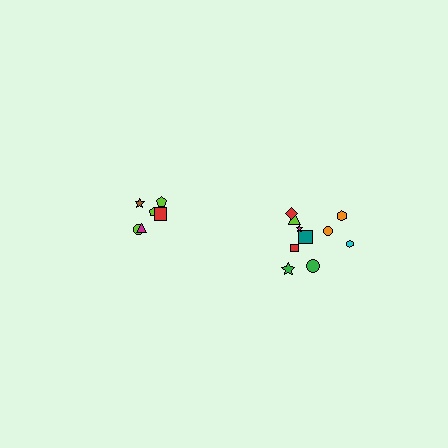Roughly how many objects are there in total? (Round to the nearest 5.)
Roughly 15 objects in total.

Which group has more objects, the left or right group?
The right group.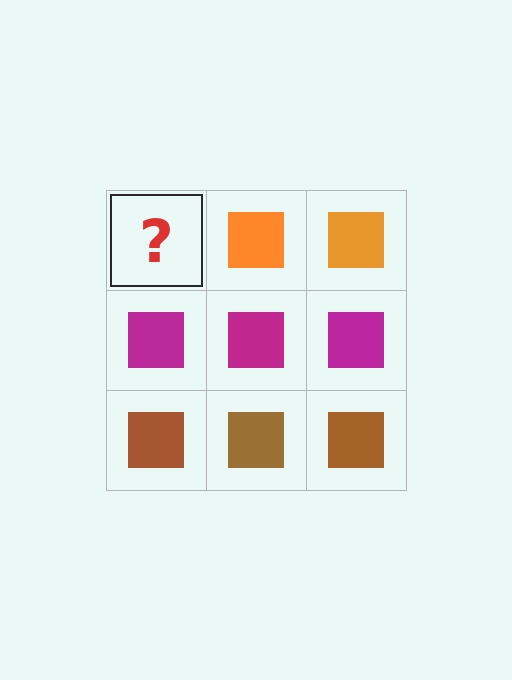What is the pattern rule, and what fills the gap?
The rule is that each row has a consistent color. The gap should be filled with an orange square.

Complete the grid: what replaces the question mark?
The question mark should be replaced with an orange square.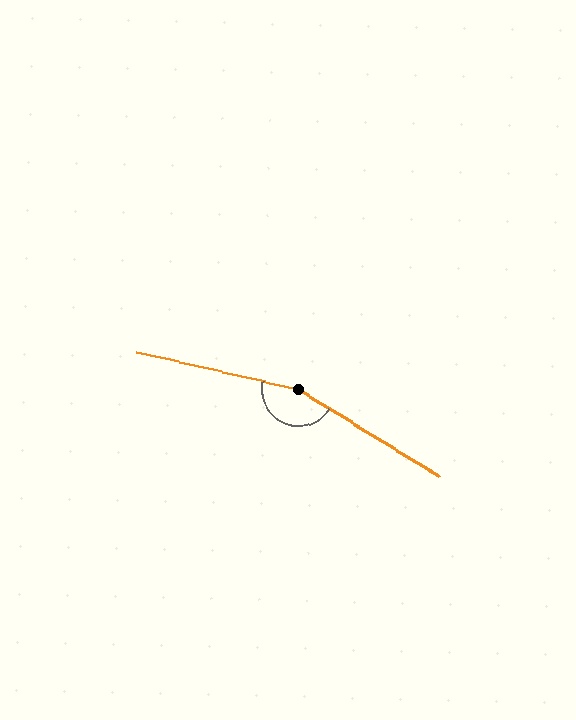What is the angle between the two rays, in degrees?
Approximately 162 degrees.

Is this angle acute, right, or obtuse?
It is obtuse.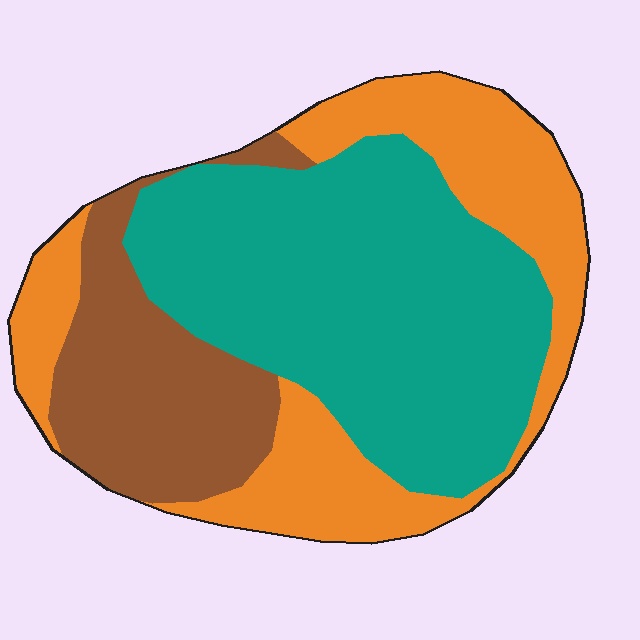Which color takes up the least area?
Brown, at roughly 20%.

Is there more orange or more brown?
Orange.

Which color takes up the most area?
Teal, at roughly 45%.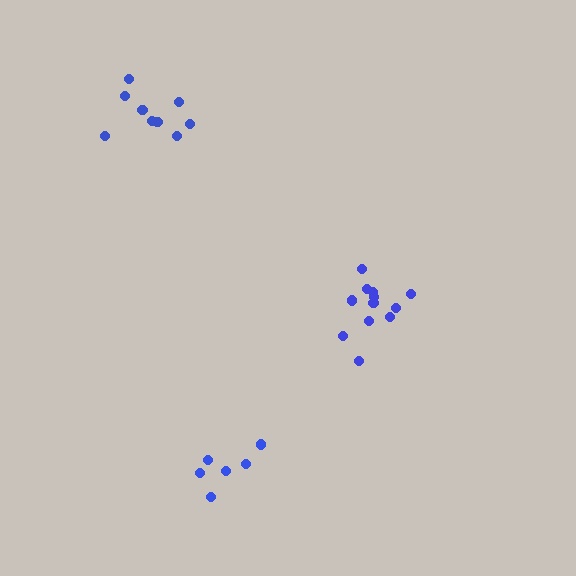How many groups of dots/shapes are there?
There are 3 groups.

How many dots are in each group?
Group 1: 6 dots, Group 2: 12 dots, Group 3: 9 dots (27 total).